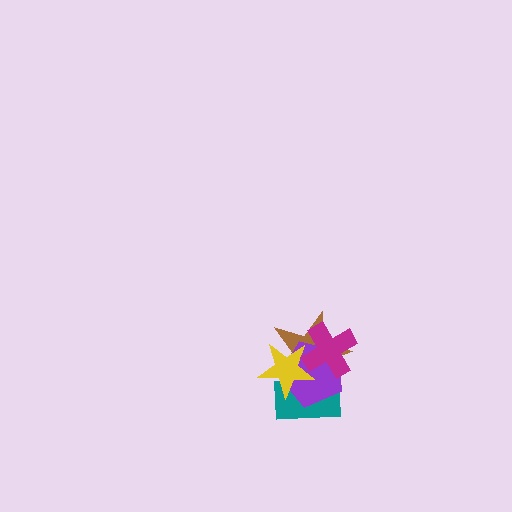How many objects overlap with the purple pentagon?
4 objects overlap with the purple pentagon.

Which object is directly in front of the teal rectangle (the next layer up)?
The brown star is directly in front of the teal rectangle.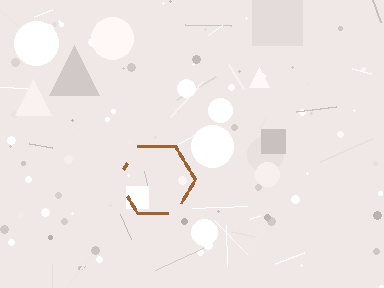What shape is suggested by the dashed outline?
The dashed outline suggests a hexagon.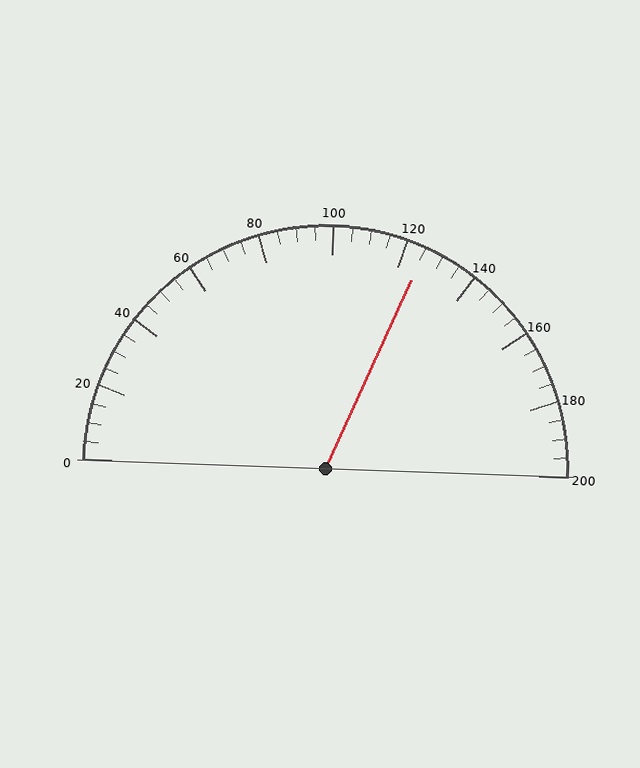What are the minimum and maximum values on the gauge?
The gauge ranges from 0 to 200.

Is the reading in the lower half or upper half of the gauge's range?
The reading is in the upper half of the range (0 to 200).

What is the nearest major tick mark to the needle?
The nearest major tick mark is 120.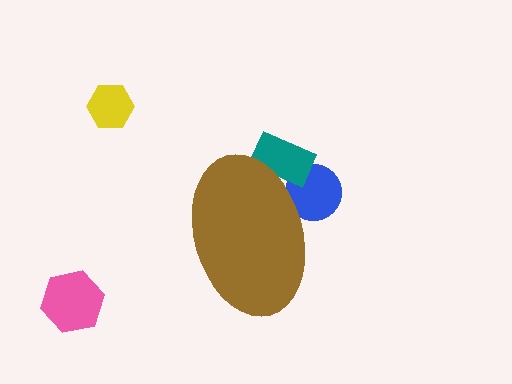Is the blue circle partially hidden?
Yes, the blue circle is partially hidden behind the brown ellipse.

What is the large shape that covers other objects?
A brown ellipse.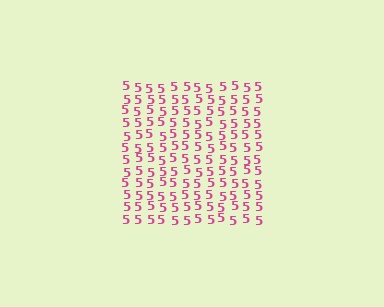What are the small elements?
The small elements are digit 5's.